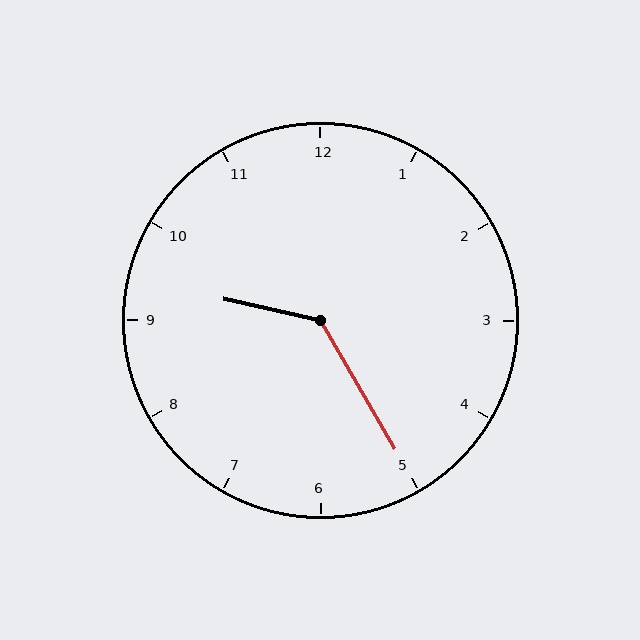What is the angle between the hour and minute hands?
Approximately 132 degrees.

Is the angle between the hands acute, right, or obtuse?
It is obtuse.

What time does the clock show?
9:25.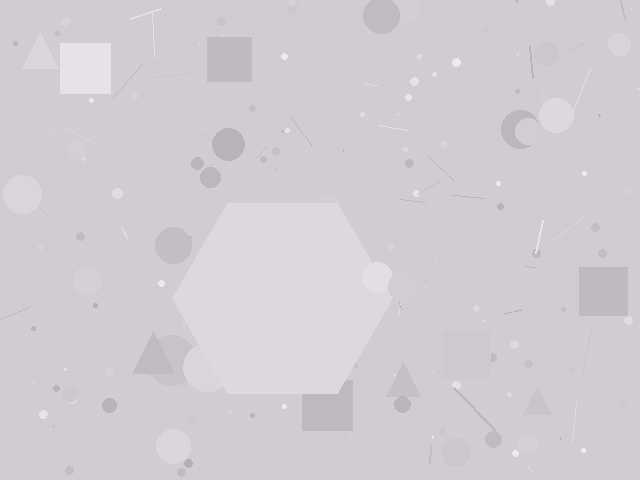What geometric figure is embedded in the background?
A hexagon is embedded in the background.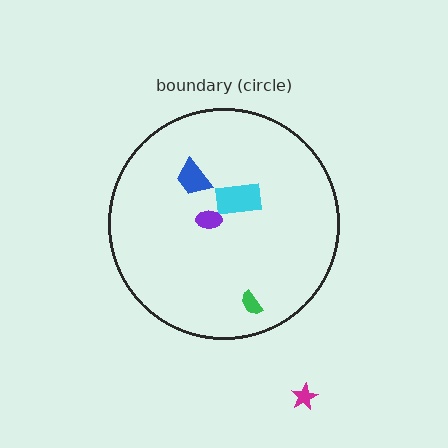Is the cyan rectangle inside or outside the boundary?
Inside.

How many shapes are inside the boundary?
4 inside, 1 outside.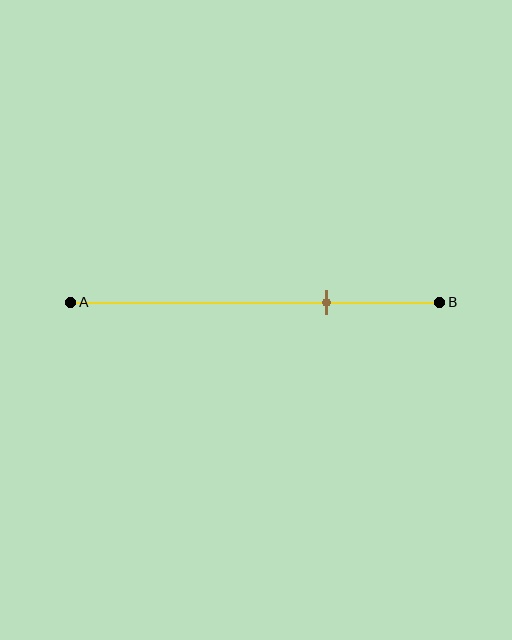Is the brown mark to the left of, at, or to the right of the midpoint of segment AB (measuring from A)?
The brown mark is to the right of the midpoint of segment AB.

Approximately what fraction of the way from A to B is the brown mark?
The brown mark is approximately 70% of the way from A to B.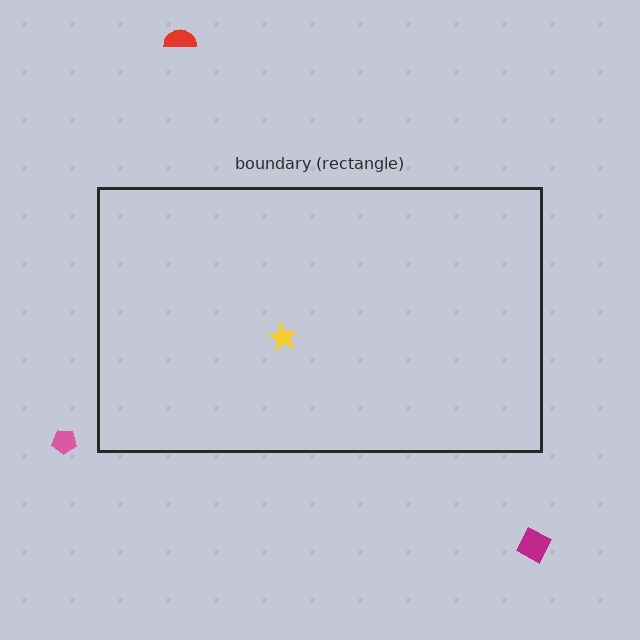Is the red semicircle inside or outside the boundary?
Outside.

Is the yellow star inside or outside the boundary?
Inside.